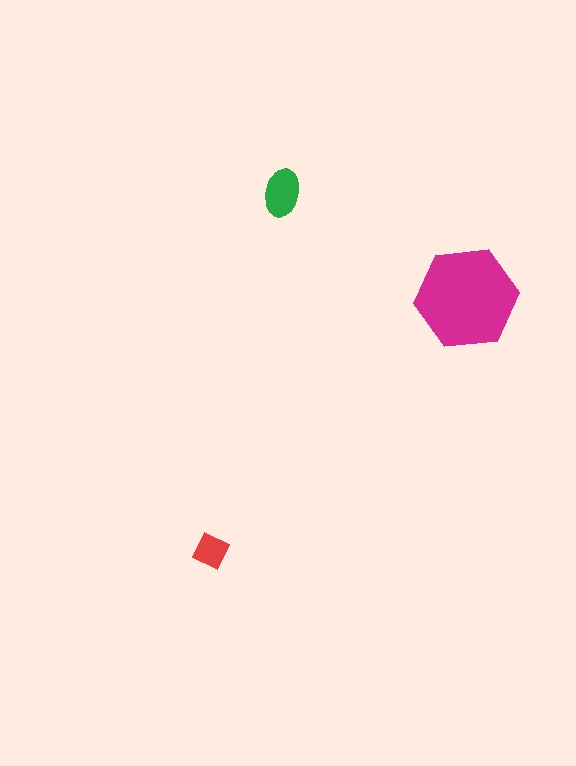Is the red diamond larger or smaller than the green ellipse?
Smaller.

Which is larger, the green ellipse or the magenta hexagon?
The magenta hexagon.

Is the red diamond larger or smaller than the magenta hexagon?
Smaller.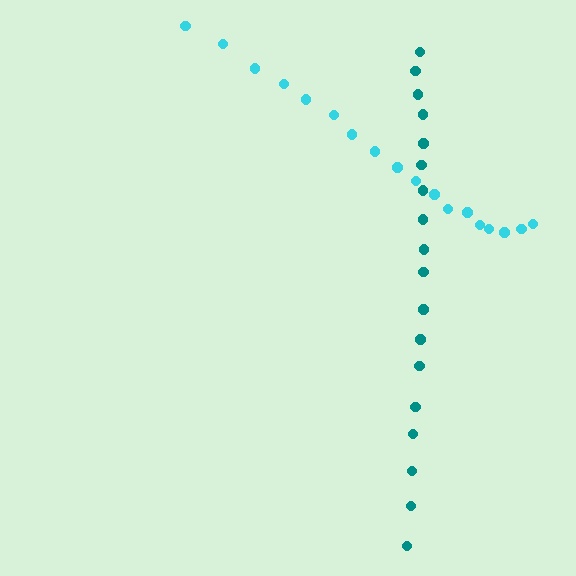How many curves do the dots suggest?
There are 2 distinct paths.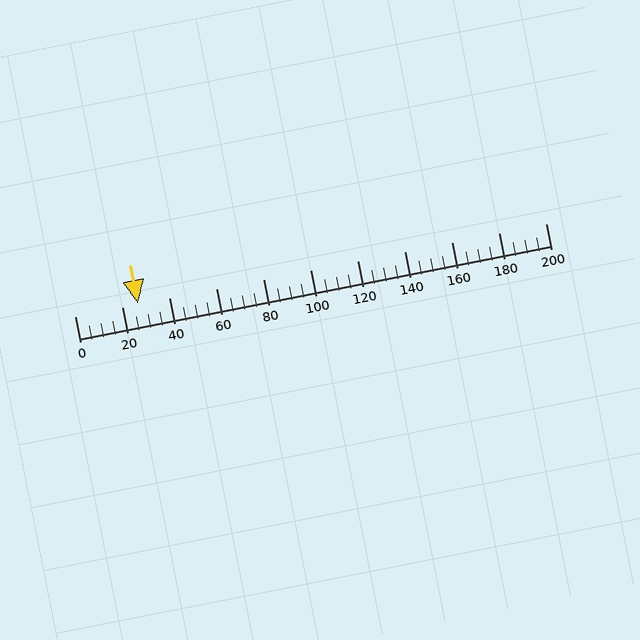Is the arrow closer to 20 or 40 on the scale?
The arrow is closer to 20.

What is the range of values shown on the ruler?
The ruler shows values from 0 to 200.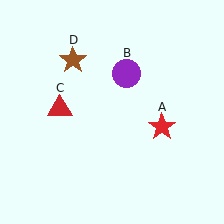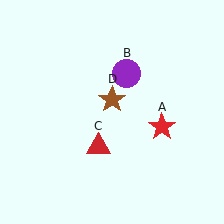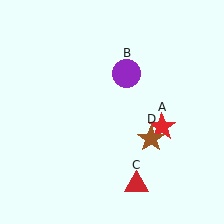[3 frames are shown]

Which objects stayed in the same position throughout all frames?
Red star (object A) and purple circle (object B) remained stationary.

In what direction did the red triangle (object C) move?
The red triangle (object C) moved down and to the right.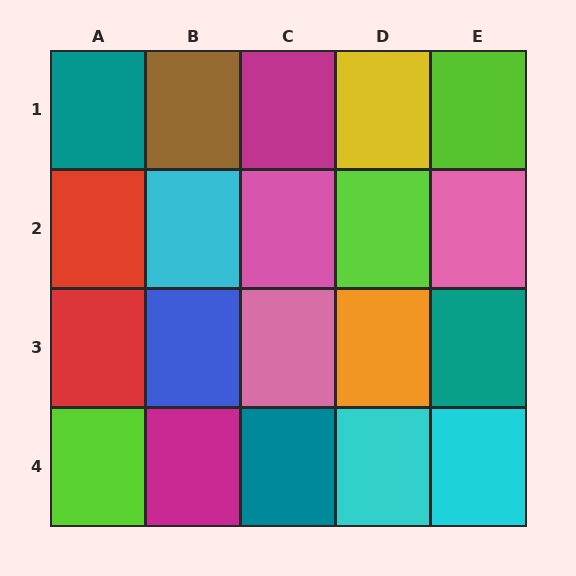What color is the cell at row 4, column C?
Teal.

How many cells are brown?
1 cell is brown.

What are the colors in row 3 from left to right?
Red, blue, pink, orange, teal.